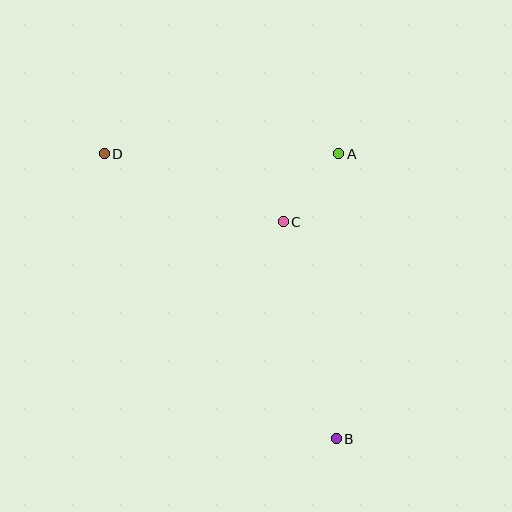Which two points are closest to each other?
Points A and C are closest to each other.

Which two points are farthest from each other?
Points B and D are farthest from each other.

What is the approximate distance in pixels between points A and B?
The distance between A and B is approximately 285 pixels.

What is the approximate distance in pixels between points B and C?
The distance between B and C is approximately 223 pixels.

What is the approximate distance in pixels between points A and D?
The distance between A and D is approximately 235 pixels.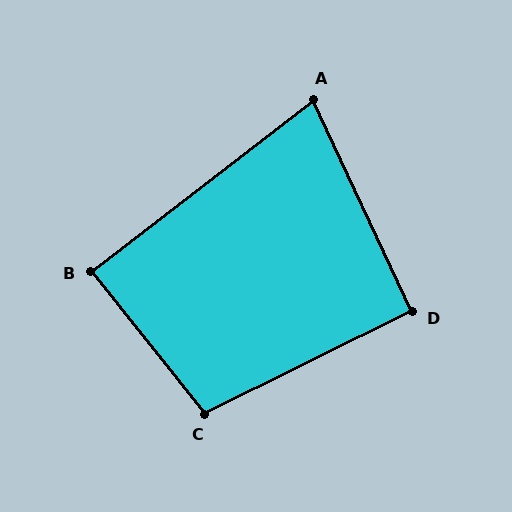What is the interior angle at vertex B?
Approximately 89 degrees (approximately right).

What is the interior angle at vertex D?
Approximately 91 degrees (approximately right).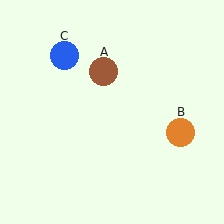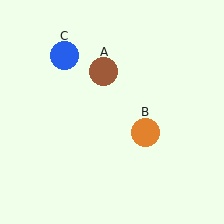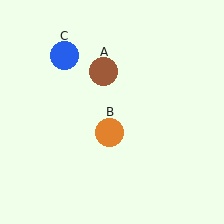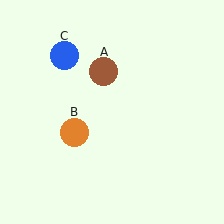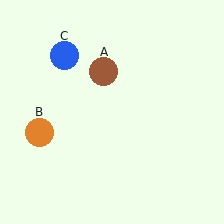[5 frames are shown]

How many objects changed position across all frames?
1 object changed position: orange circle (object B).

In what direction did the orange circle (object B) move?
The orange circle (object B) moved left.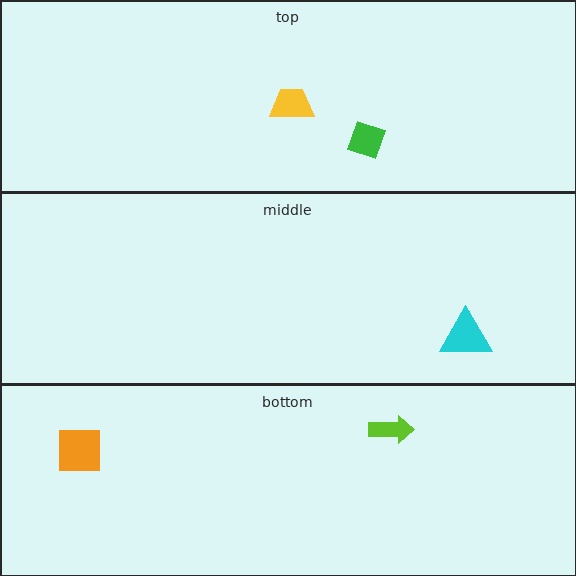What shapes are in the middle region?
The cyan triangle.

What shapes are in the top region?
The yellow trapezoid, the green diamond.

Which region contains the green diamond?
The top region.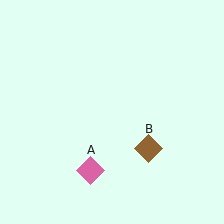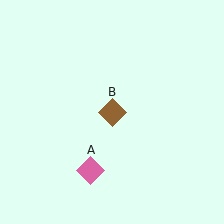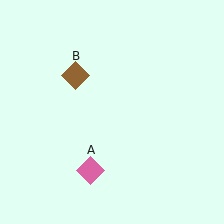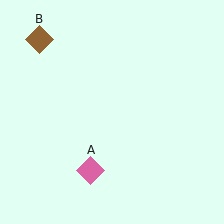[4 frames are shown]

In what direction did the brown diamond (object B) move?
The brown diamond (object B) moved up and to the left.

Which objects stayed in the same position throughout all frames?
Pink diamond (object A) remained stationary.